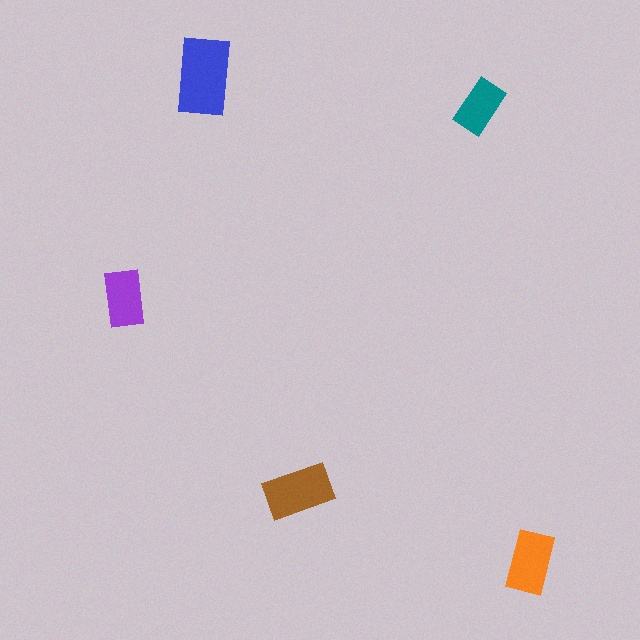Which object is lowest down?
The orange rectangle is bottommost.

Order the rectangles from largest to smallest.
the blue one, the brown one, the orange one, the purple one, the teal one.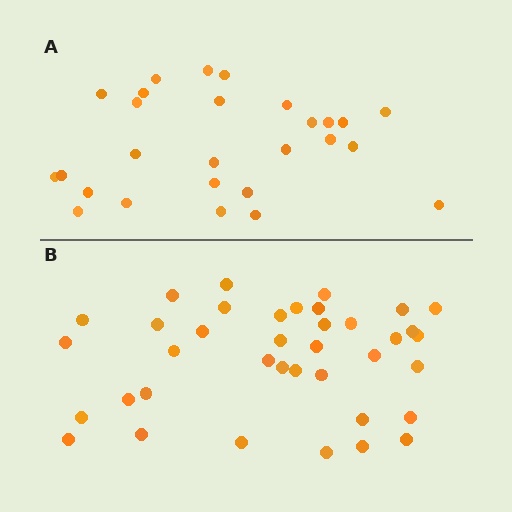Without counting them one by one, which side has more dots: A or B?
Region B (the bottom region) has more dots.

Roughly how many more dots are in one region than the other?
Region B has roughly 12 or so more dots than region A.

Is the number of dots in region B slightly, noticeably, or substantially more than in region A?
Region B has noticeably more, but not dramatically so. The ratio is roughly 1.4 to 1.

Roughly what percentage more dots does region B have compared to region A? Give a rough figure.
About 40% more.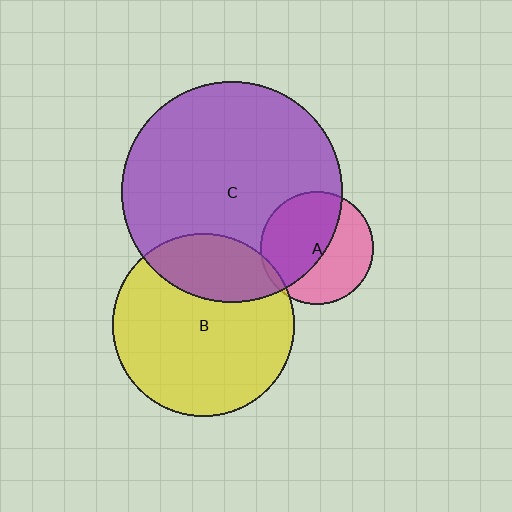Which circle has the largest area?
Circle C (purple).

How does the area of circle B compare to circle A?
Approximately 2.6 times.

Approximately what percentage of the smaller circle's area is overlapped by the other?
Approximately 25%.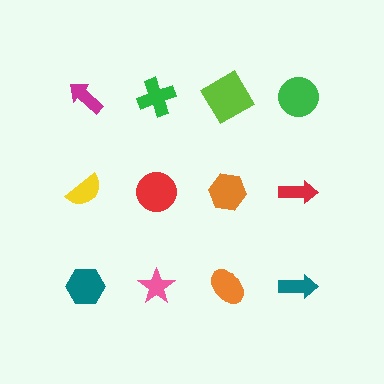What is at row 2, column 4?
A red arrow.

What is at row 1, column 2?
A green cross.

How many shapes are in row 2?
4 shapes.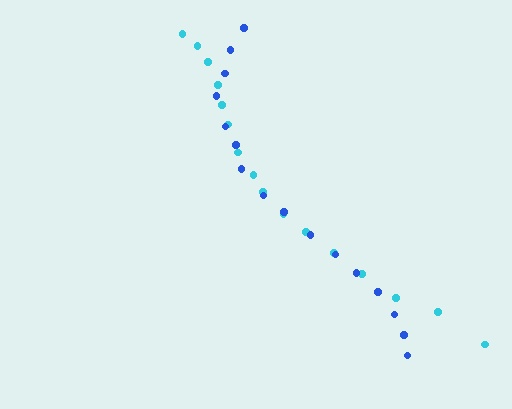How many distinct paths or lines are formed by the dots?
There are 2 distinct paths.